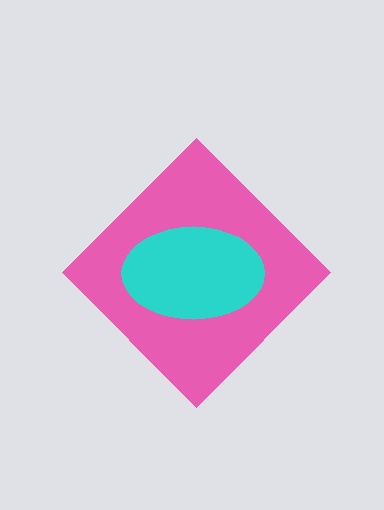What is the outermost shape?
The pink diamond.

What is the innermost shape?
The cyan ellipse.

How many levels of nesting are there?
2.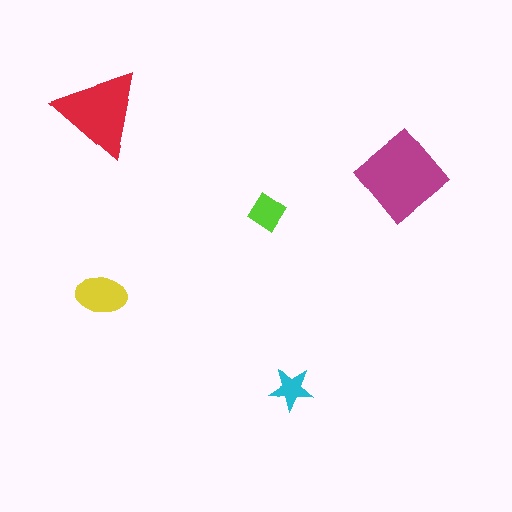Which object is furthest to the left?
The yellow ellipse is leftmost.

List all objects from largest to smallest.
The magenta diamond, the red triangle, the yellow ellipse, the lime diamond, the cyan star.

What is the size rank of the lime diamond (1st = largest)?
4th.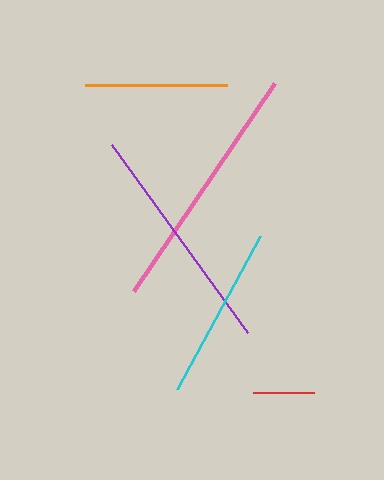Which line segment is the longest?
The pink line is the longest at approximately 251 pixels.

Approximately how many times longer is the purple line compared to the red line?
The purple line is approximately 3.8 times the length of the red line.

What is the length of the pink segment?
The pink segment is approximately 251 pixels long.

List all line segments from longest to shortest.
From longest to shortest: pink, purple, cyan, orange, red.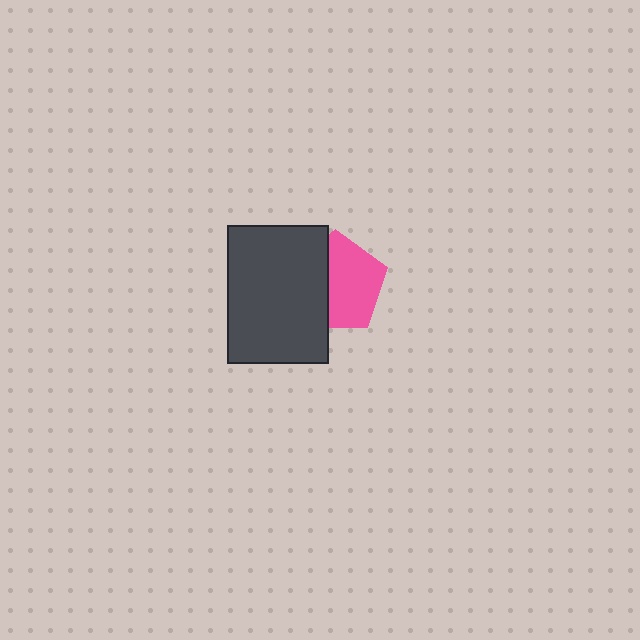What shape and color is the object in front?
The object in front is a dark gray rectangle.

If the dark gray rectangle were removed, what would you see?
You would see the complete pink pentagon.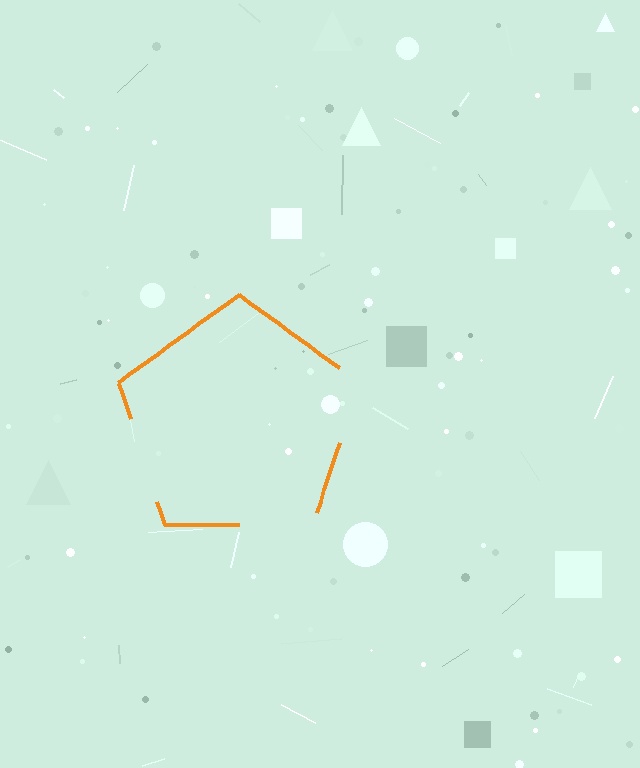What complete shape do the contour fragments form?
The contour fragments form a pentagon.